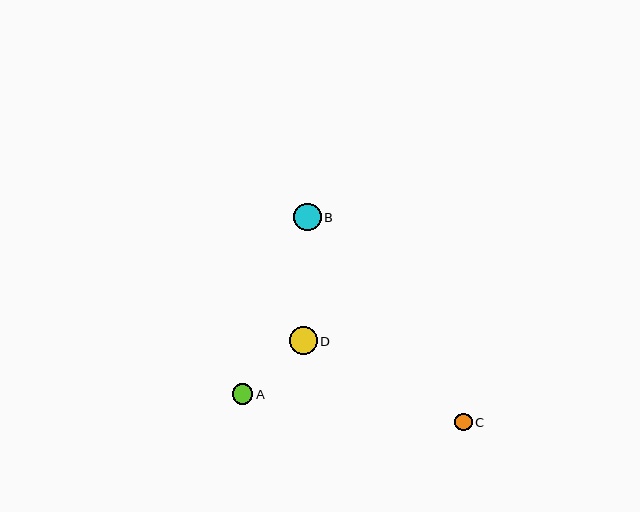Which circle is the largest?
Circle B is the largest with a size of approximately 28 pixels.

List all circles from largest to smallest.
From largest to smallest: B, D, A, C.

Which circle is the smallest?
Circle C is the smallest with a size of approximately 18 pixels.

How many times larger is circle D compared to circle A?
Circle D is approximately 1.4 times the size of circle A.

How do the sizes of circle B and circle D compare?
Circle B and circle D are approximately the same size.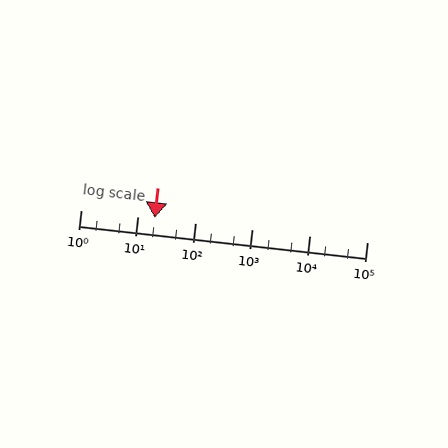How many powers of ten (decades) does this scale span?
The scale spans 5 decades, from 1 to 100000.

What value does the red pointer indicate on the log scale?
The pointer indicates approximately 20.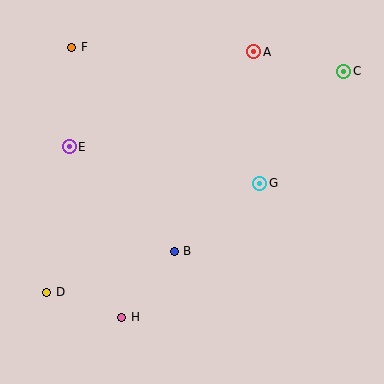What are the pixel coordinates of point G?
Point G is at (260, 183).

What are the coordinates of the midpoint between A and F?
The midpoint between A and F is at (163, 49).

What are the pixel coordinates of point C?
Point C is at (344, 71).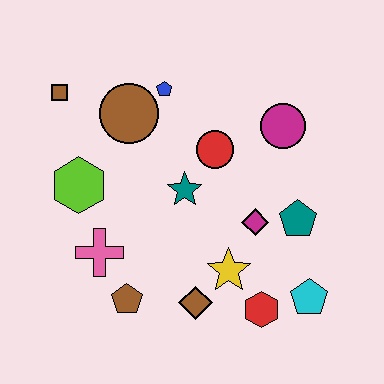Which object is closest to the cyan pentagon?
The red hexagon is closest to the cyan pentagon.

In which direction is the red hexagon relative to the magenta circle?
The red hexagon is below the magenta circle.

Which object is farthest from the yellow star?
The brown square is farthest from the yellow star.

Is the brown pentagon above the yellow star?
No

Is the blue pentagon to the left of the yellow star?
Yes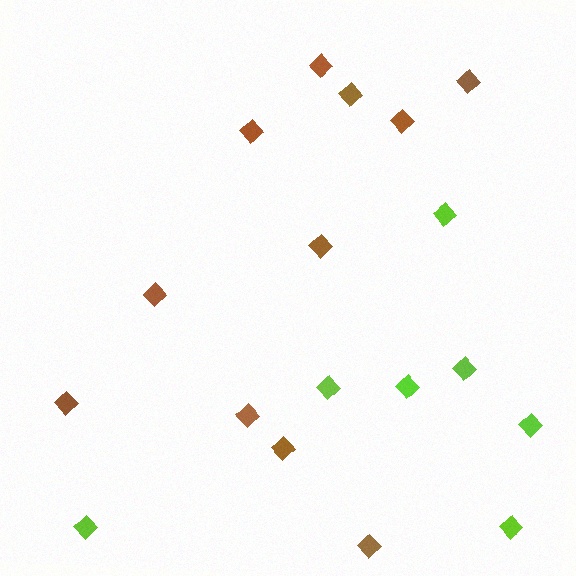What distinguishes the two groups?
There are 2 groups: one group of lime diamonds (7) and one group of brown diamonds (11).